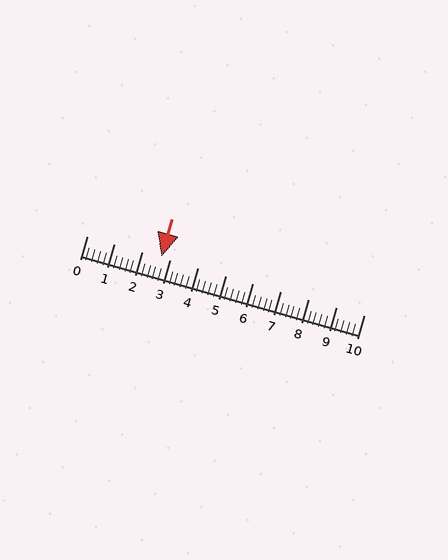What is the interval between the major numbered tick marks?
The major tick marks are spaced 1 units apart.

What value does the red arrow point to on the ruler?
The red arrow points to approximately 2.7.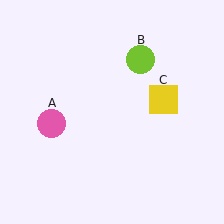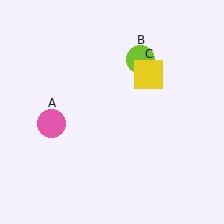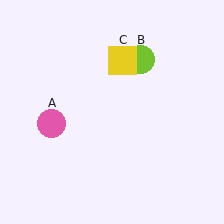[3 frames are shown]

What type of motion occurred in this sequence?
The yellow square (object C) rotated counterclockwise around the center of the scene.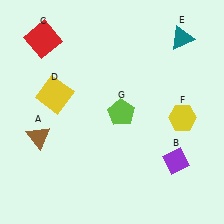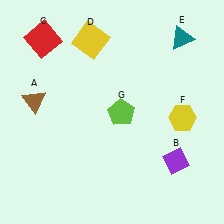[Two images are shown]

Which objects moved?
The objects that moved are: the brown triangle (A), the yellow square (D).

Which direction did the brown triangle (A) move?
The brown triangle (A) moved up.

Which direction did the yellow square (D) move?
The yellow square (D) moved up.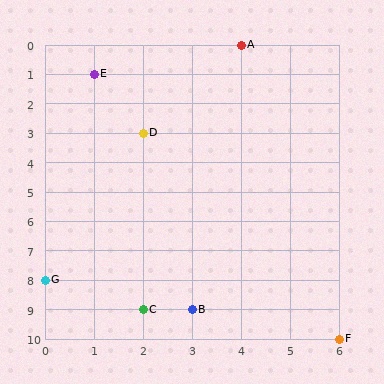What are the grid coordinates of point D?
Point D is at grid coordinates (2, 3).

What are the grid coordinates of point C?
Point C is at grid coordinates (2, 9).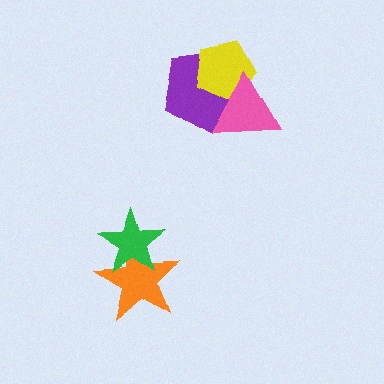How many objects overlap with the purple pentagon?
2 objects overlap with the purple pentagon.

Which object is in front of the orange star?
The green star is in front of the orange star.